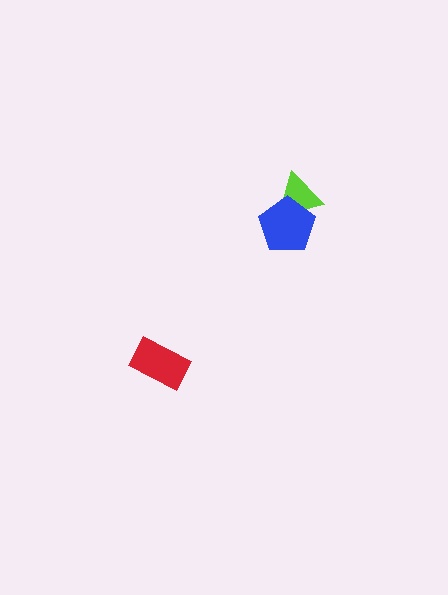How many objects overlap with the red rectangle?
0 objects overlap with the red rectangle.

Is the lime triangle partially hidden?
Yes, it is partially covered by another shape.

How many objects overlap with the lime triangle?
1 object overlaps with the lime triangle.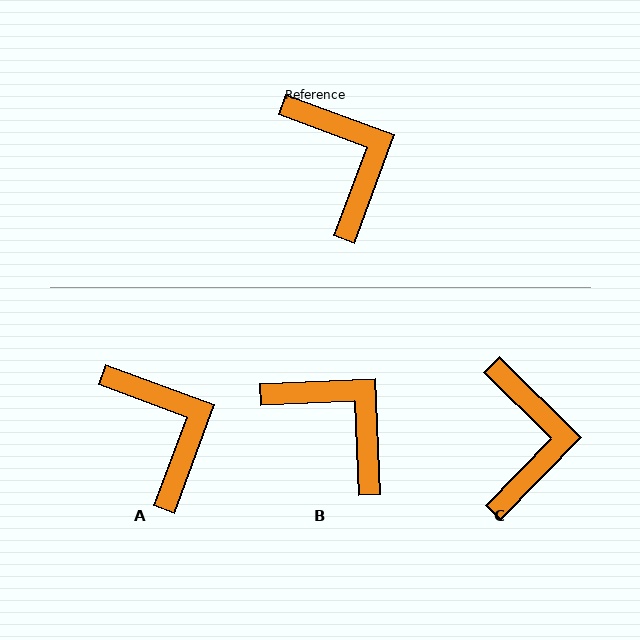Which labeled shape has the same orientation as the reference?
A.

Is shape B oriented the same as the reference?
No, it is off by about 23 degrees.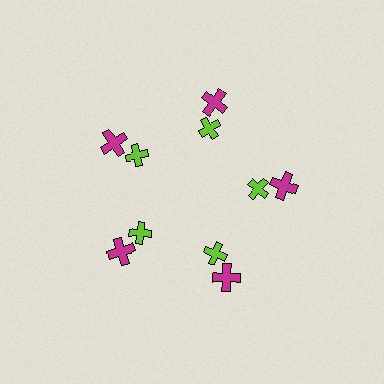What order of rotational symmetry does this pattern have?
This pattern has 5-fold rotational symmetry.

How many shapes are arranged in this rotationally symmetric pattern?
There are 10 shapes, arranged in 5 groups of 2.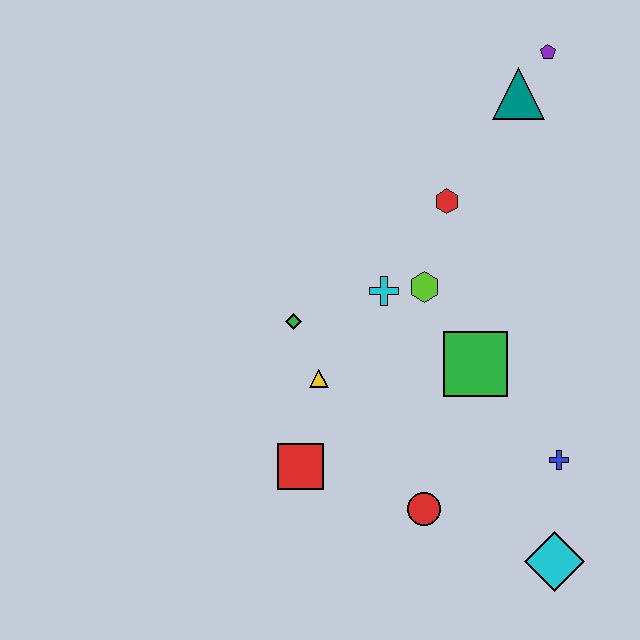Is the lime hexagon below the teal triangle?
Yes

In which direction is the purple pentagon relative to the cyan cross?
The purple pentagon is above the cyan cross.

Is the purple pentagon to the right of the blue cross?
No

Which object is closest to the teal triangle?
The purple pentagon is closest to the teal triangle.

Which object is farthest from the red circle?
The purple pentagon is farthest from the red circle.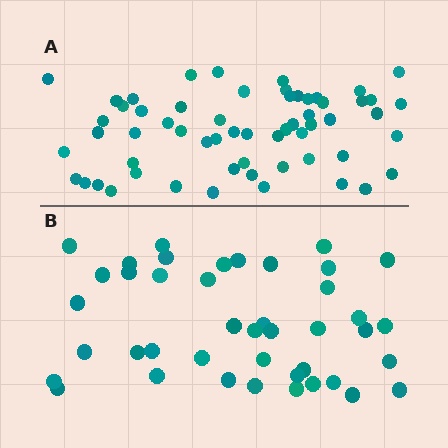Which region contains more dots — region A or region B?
Region A (the top region) has more dots.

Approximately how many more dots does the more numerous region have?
Region A has approximately 15 more dots than region B.